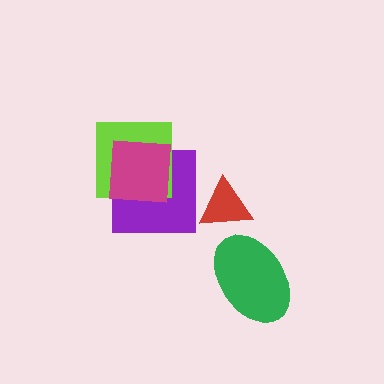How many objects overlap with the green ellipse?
0 objects overlap with the green ellipse.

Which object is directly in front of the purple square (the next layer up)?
The lime square is directly in front of the purple square.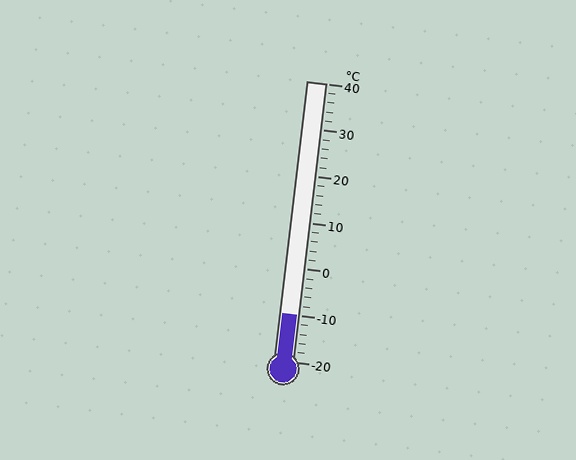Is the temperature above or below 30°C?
The temperature is below 30°C.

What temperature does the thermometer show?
The thermometer shows approximately -10°C.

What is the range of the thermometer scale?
The thermometer scale ranges from -20°C to 40°C.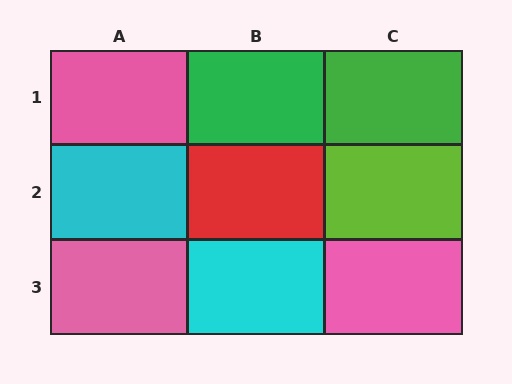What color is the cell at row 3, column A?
Pink.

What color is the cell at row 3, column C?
Pink.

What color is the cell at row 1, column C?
Green.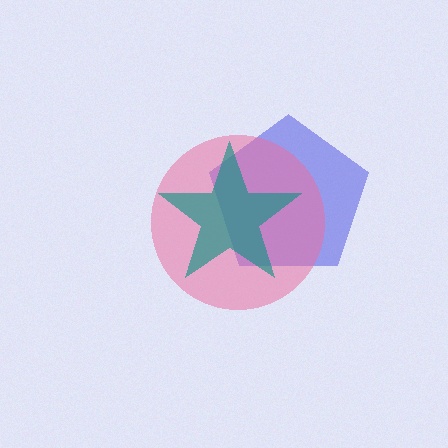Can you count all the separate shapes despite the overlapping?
Yes, there are 3 separate shapes.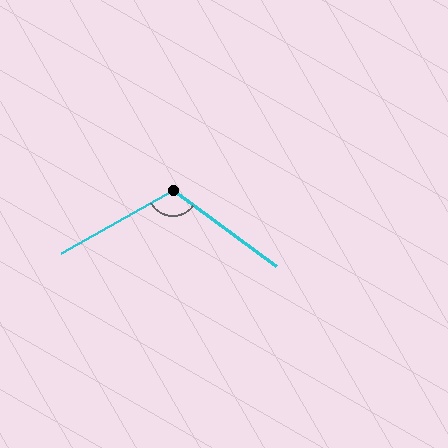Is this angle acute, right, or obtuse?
It is obtuse.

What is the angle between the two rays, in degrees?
Approximately 114 degrees.